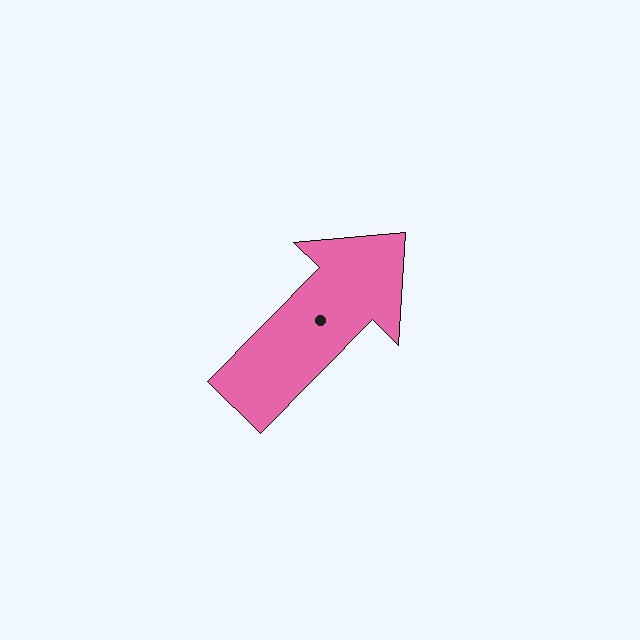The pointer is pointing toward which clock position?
Roughly 1 o'clock.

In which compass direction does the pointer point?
Northeast.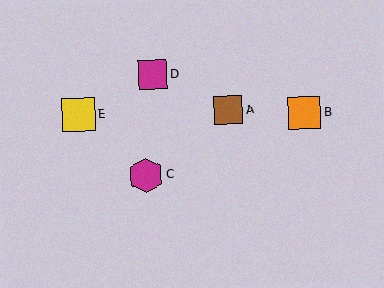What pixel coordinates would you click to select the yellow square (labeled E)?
Click at (78, 115) to select the yellow square E.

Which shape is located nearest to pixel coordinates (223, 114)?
The brown square (labeled A) at (228, 110) is nearest to that location.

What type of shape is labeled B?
Shape B is an orange square.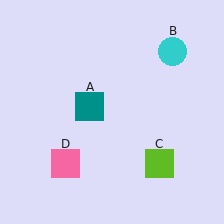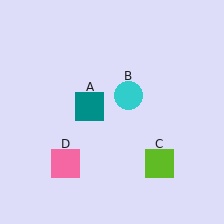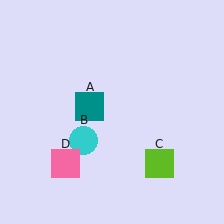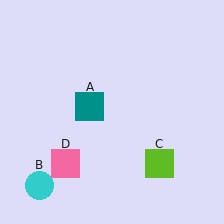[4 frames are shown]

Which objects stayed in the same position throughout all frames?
Teal square (object A) and lime square (object C) and pink square (object D) remained stationary.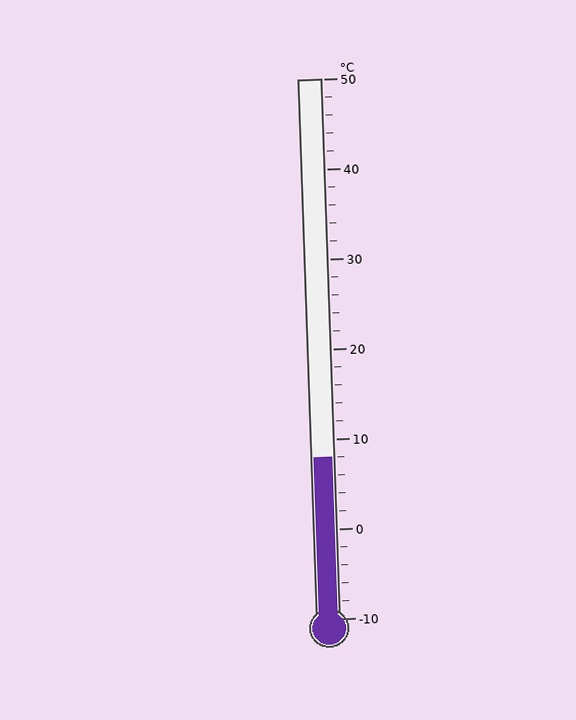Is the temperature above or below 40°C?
The temperature is below 40°C.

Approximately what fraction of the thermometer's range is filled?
The thermometer is filled to approximately 30% of its range.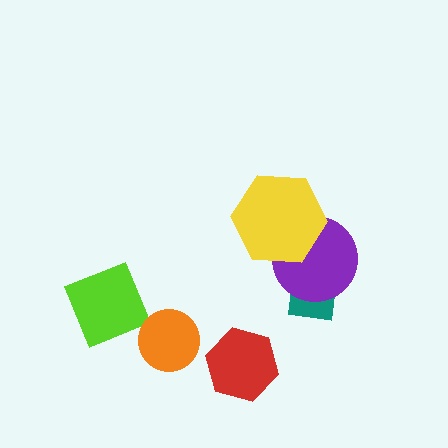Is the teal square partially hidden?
Yes, it is partially covered by another shape.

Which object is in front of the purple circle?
The yellow hexagon is in front of the purple circle.